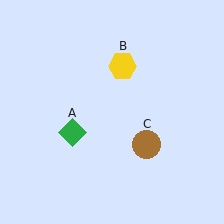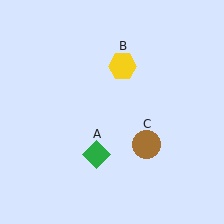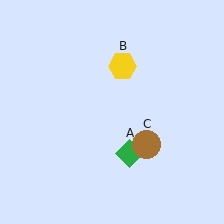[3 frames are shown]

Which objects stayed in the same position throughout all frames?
Yellow hexagon (object B) and brown circle (object C) remained stationary.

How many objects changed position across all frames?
1 object changed position: green diamond (object A).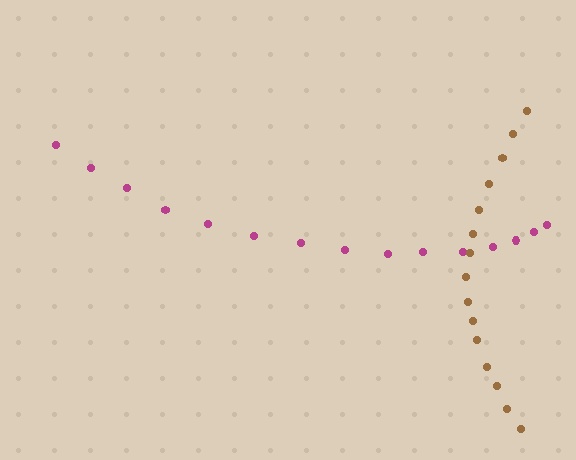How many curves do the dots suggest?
There are 2 distinct paths.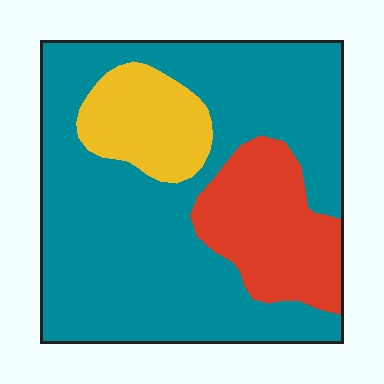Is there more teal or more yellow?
Teal.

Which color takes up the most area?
Teal, at roughly 70%.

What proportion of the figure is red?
Red covers about 20% of the figure.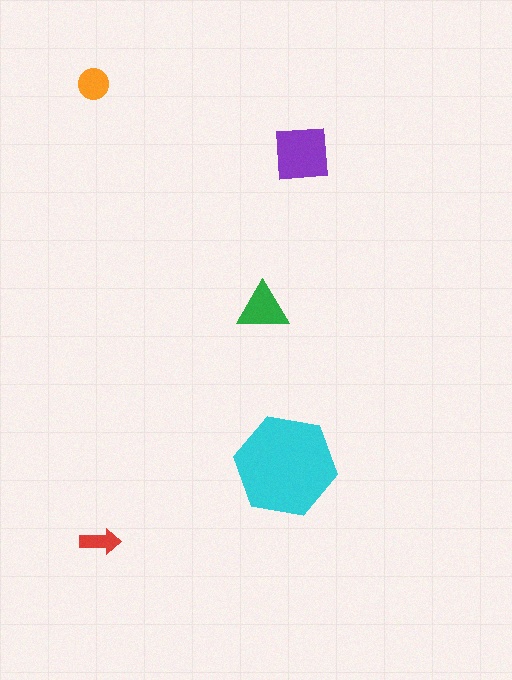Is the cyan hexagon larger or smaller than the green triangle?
Larger.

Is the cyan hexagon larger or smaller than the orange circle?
Larger.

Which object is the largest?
The cyan hexagon.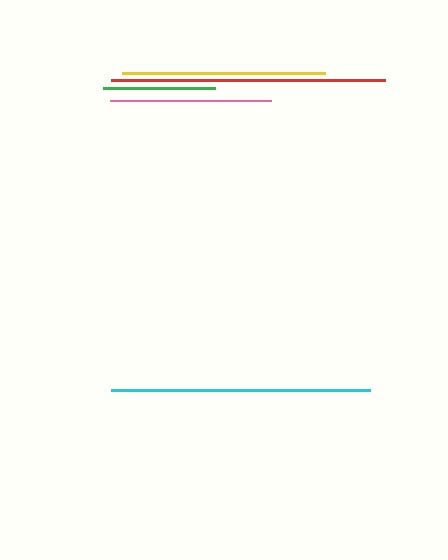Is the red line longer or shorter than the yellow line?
The red line is longer than the yellow line.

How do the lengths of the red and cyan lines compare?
The red and cyan lines are approximately the same length.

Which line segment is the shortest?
The green line is the shortest at approximately 113 pixels.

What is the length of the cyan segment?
The cyan segment is approximately 259 pixels long.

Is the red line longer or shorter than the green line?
The red line is longer than the green line.